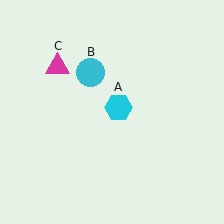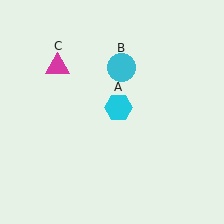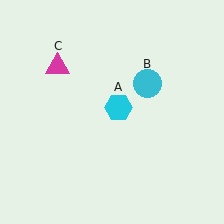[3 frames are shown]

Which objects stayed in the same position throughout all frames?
Cyan hexagon (object A) and magenta triangle (object C) remained stationary.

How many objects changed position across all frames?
1 object changed position: cyan circle (object B).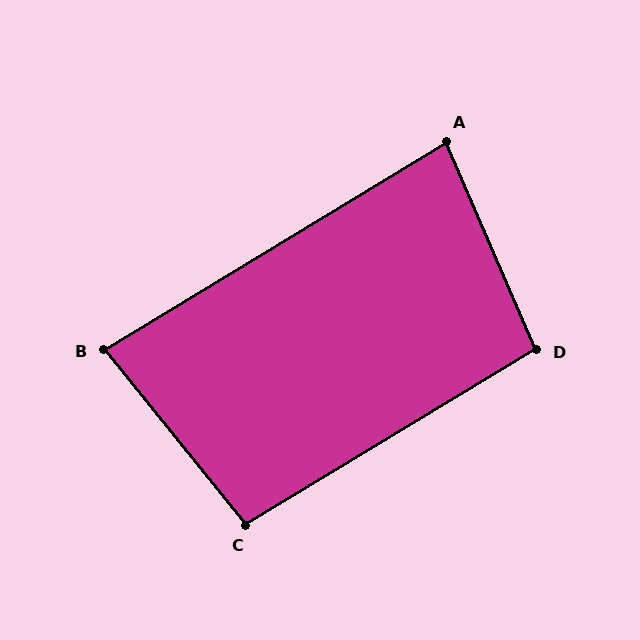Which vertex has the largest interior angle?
C, at approximately 98 degrees.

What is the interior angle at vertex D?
Approximately 98 degrees (obtuse).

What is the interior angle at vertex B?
Approximately 82 degrees (acute).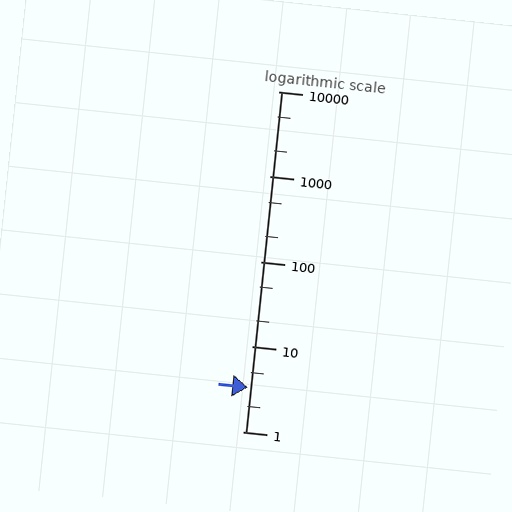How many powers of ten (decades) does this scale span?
The scale spans 4 decades, from 1 to 10000.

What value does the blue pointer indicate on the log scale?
The pointer indicates approximately 3.3.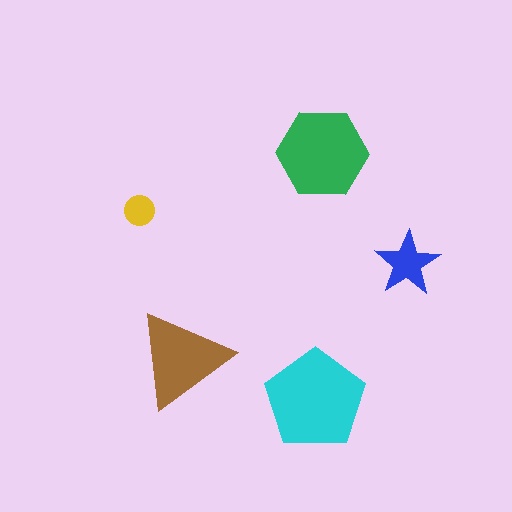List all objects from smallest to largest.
The yellow circle, the blue star, the brown triangle, the green hexagon, the cyan pentagon.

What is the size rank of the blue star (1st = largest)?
4th.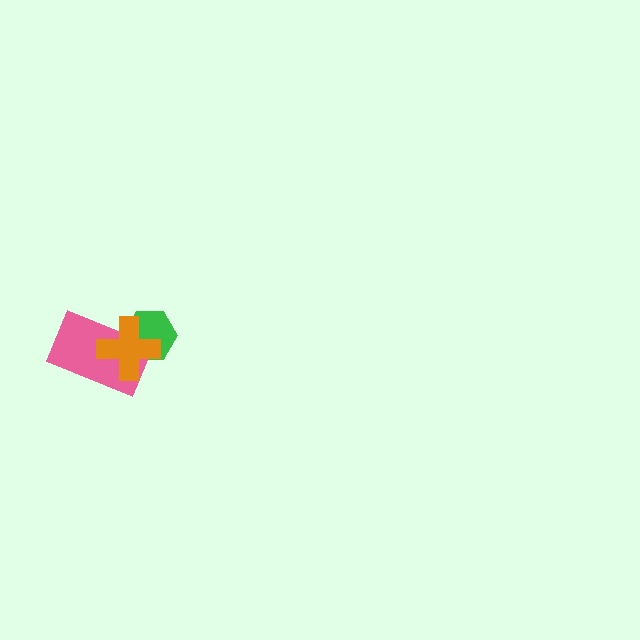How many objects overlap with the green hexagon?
2 objects overlap with the green hexagon.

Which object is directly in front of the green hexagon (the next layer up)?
The pink rectangle is directly in front of the green hexagon.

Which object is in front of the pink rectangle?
The orange cross is in front of the pink rectangle.